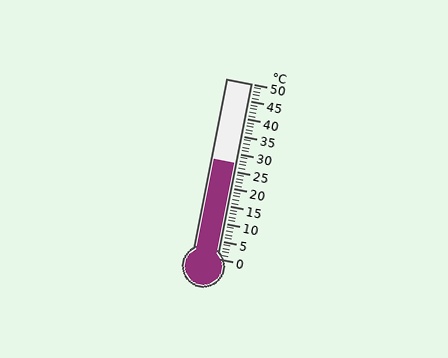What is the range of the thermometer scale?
The thermometer scale ranges from 0°C to 50°C.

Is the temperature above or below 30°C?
The temperature is below 30°C.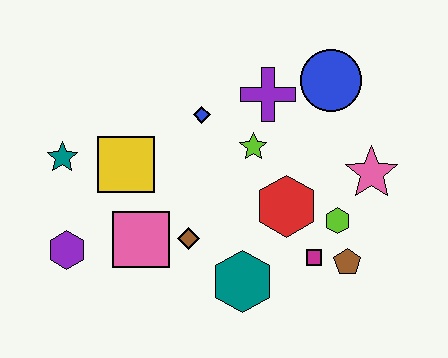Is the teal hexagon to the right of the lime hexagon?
No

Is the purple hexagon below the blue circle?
Yes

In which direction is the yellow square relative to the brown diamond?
The yellow square is above the brown diamond.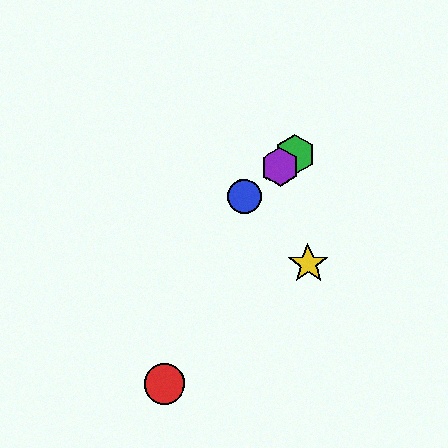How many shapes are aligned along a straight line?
3 shapes (the blue circle, the green hexagon, the purple hexagon) are aligned along a straight line.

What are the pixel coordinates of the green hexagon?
The green hexagon is at (295, 155).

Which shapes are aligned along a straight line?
The blue circle, the green hexagon, the purple hexagon are aligned along a straight line.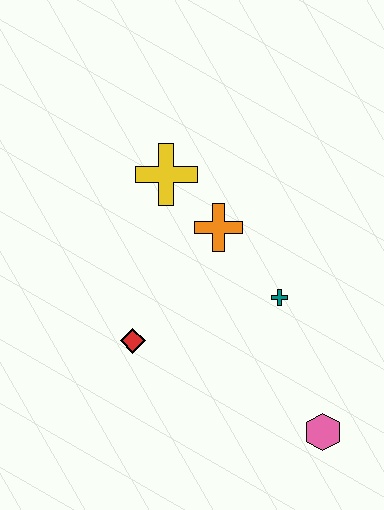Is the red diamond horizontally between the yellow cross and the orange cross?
No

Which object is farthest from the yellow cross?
The pink hexagon is farthest from the yellow cross.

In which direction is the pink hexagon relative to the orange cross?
The pink hexagon is below the orange cross.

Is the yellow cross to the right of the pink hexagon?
No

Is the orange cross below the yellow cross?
Yes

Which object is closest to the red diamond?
The orange cross is closest to the red diamond.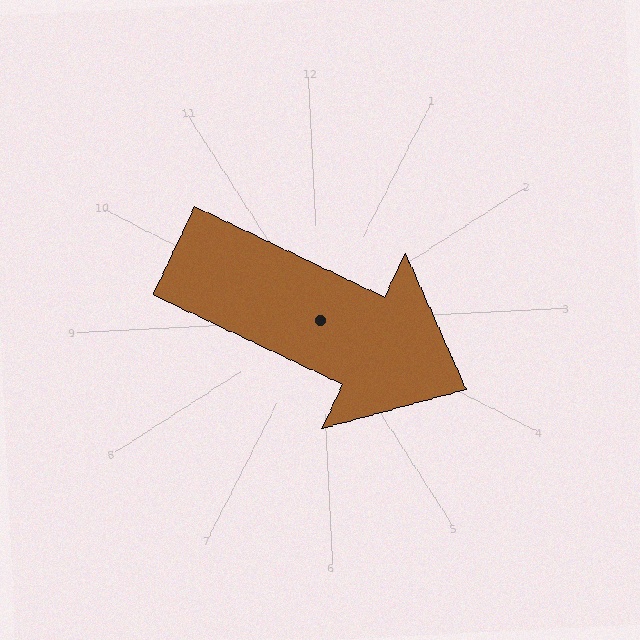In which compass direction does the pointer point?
Southeast.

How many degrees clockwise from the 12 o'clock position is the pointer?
Approximately 118 degrees.